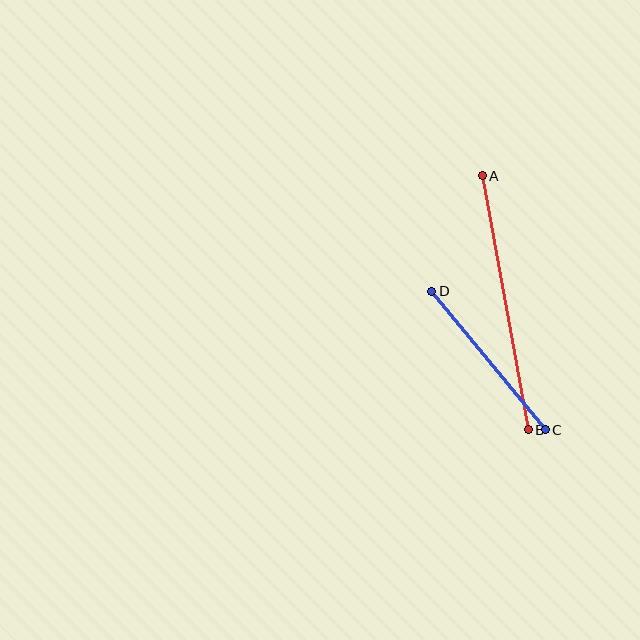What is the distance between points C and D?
The distance is approximately 179 pixels.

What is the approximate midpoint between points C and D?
The midpoint is at approximately (488, 361) pixels.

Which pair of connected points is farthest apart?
Points A and B are farthest apart.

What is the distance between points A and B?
The distance is approximately 258 pixels.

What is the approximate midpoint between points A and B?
The midpoint is at approximately (505, 303) pixels.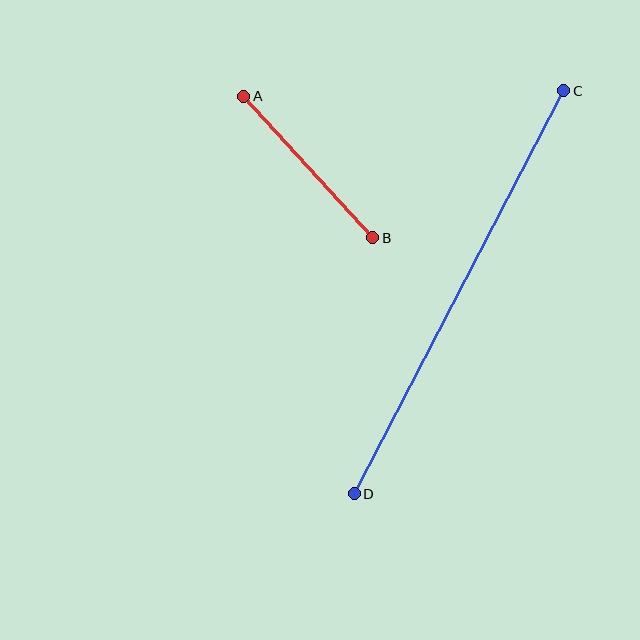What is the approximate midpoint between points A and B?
The midpoint is at approximately (308, 167) pixels.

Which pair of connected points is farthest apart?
Points C and D are farthest apart.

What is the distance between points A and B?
The distance is approximately 192 pixels.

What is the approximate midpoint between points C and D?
The midpoint is at approximately (459, 292) pixels.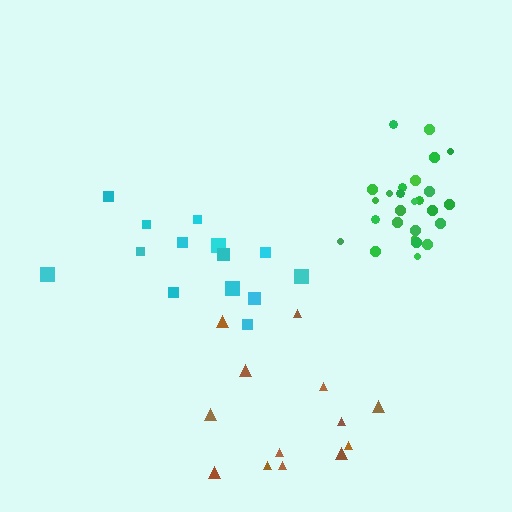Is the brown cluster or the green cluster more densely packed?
Green.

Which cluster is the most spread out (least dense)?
Brown.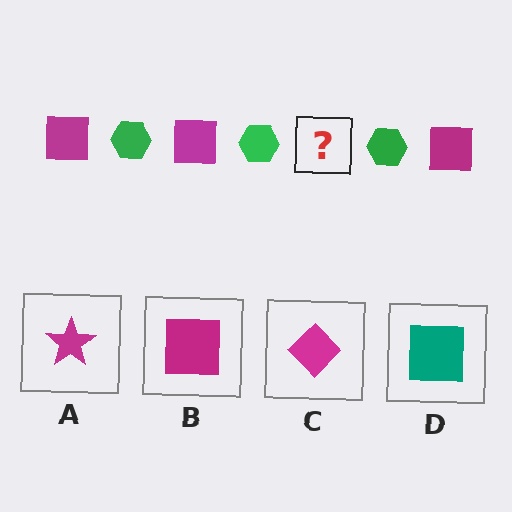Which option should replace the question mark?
Option B.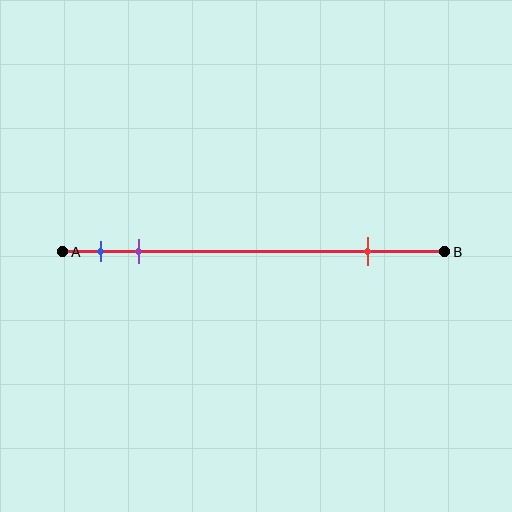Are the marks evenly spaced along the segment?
No, the marks are not evenly spaced.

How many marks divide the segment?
There are 3 marks dividing the segment.